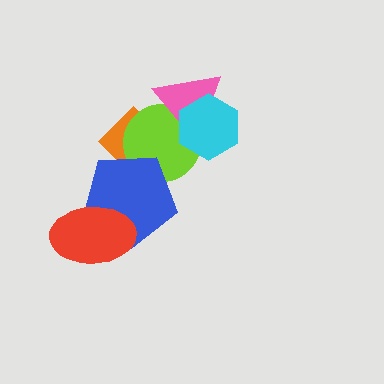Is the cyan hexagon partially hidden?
No, no other shape covers it.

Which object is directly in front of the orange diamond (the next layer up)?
The lime circle is directly in front of the orange diamond.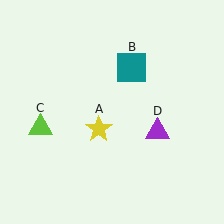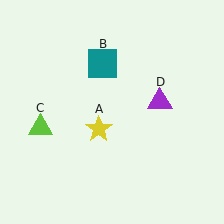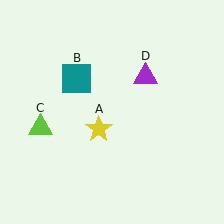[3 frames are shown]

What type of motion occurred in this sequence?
The teal square (object B), purple triangle (object D) rotated counterclockwise around the center of the scene.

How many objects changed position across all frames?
2 objects changed position: teal square (object B), purple triangle (object D).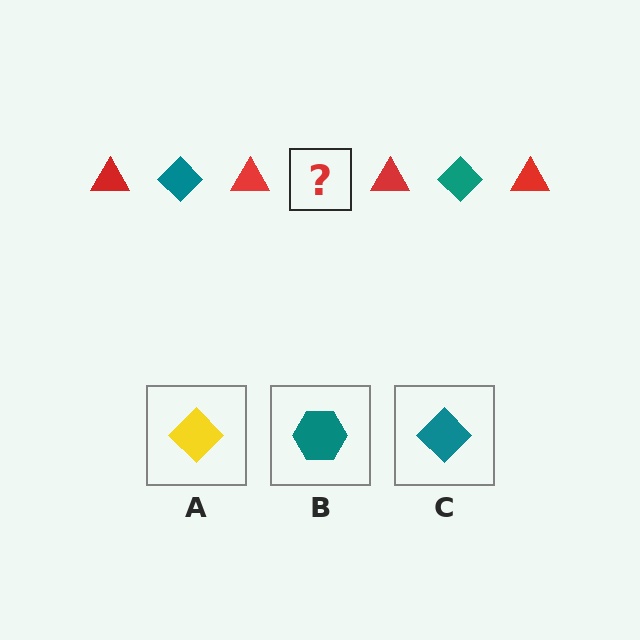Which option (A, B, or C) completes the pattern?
C.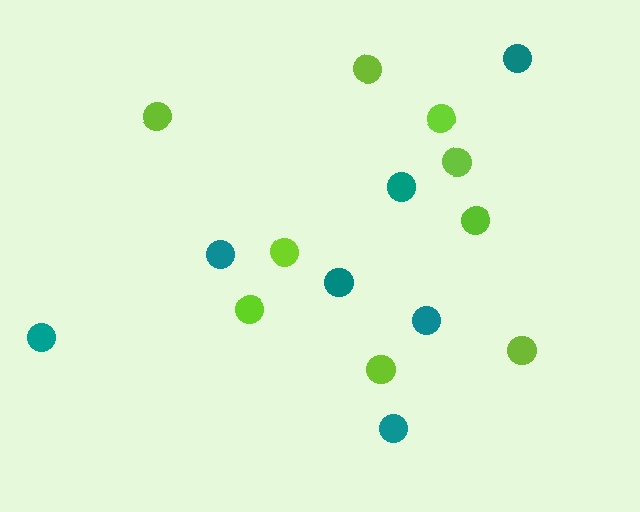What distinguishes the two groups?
There are 2 groups: one group of lime circles (9) and one group of teal circles (7).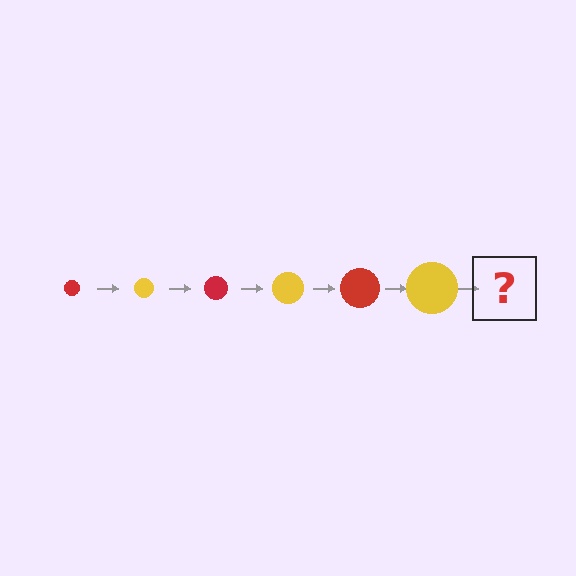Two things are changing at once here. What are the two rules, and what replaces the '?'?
The two rules are that the circle grows larger each step and the color cycles through red and yellow. The '?' should be a red circle, larger than the previous one.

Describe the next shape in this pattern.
It should be a red circle, larger than the previous one.